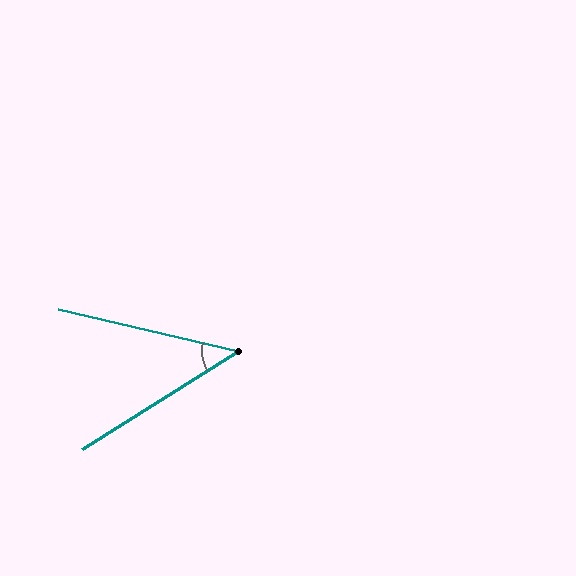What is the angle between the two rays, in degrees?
Approximately 45 degrees.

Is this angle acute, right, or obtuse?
It is acute.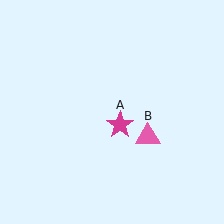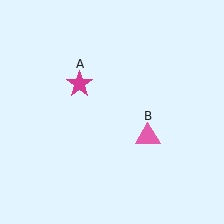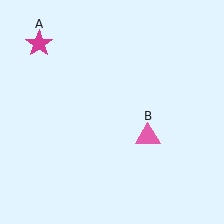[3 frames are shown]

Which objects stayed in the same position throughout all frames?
Pink triangle (object B) remained stationary.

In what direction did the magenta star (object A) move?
The magenta star (object A) moved up and to the left.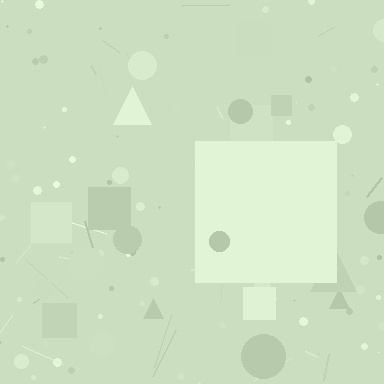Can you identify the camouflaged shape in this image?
The camouflaged shape is a square.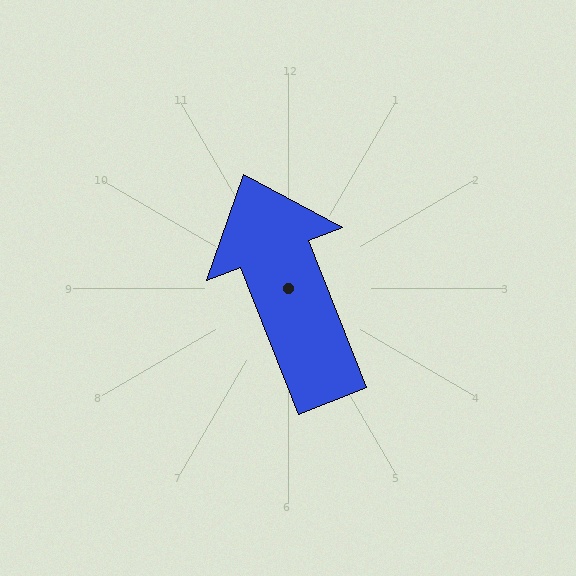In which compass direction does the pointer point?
North.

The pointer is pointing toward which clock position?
Roughly 11 o'clock.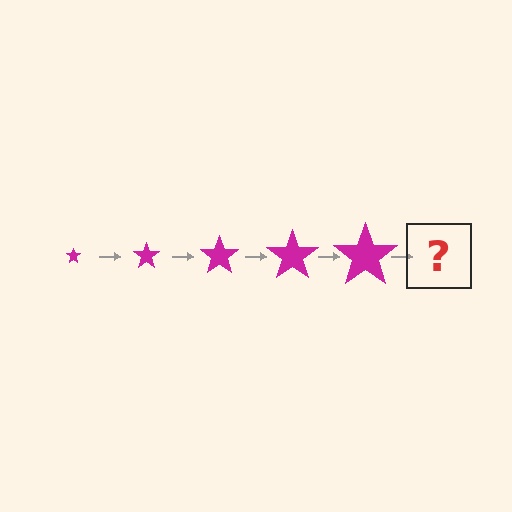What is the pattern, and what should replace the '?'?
The pattern is that the star gets progressively larger each step. The '?' should be a magenta star, larger than the previous one.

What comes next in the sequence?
The next element should be a magenta star, larger than the previous one.